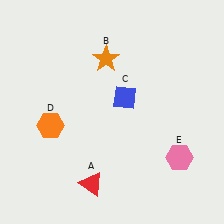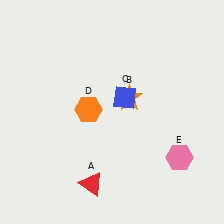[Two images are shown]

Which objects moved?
The objects that moved are: the orange star (B), the orange hexagon (D).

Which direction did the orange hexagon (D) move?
The orange hexagon (D) moved right.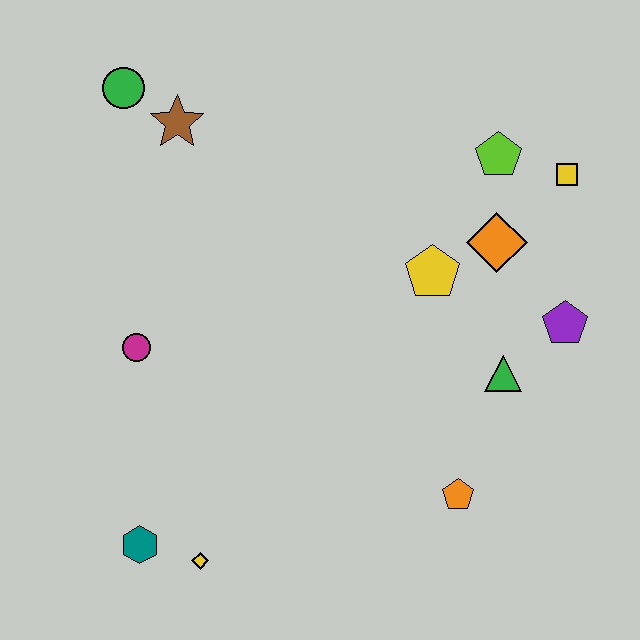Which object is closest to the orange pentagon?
The green triangle is closest to the orange pentagon.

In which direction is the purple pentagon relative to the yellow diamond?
The purple pentagon is to the right of the yellow diamond.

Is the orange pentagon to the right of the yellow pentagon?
Yes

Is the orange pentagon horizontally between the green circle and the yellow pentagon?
No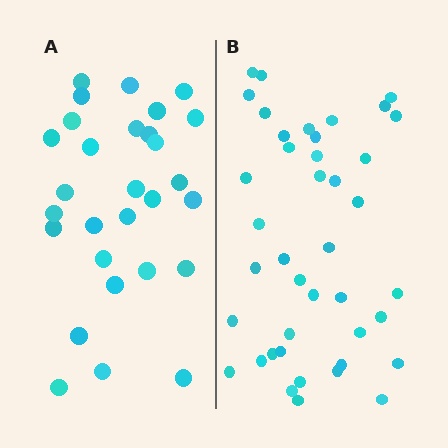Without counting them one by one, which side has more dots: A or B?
Region B (the right region) has more dots.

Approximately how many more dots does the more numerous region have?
Region B has roughly 12 or so more dots than region A.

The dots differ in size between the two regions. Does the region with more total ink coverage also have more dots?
No. Region A has more total ink coverage because its dots are larger, but region B actually contains more individual dots. Total area can be misleading — the number of items is what matters here.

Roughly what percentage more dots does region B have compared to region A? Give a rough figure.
About 40% more.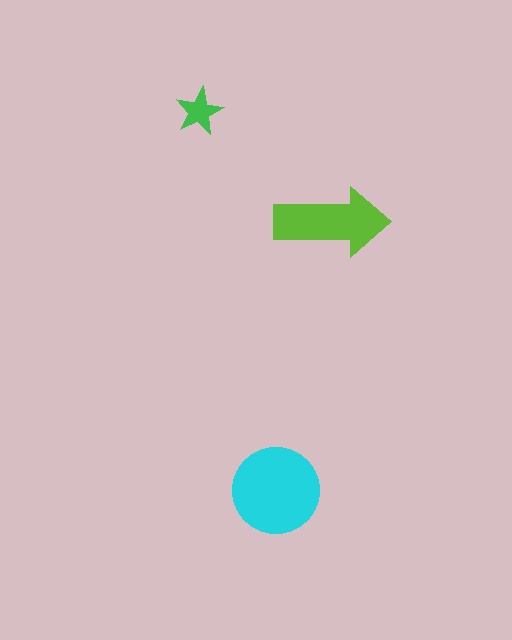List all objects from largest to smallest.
The cyan circle, the lime arrow, the green star.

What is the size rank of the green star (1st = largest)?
3rd.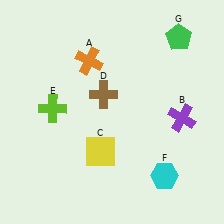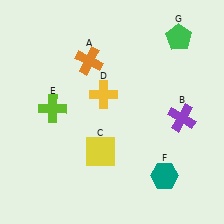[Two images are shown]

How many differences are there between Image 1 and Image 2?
There are 2 differences between the two images.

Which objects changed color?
D changed from brown to yellow. F changed from cyan to teal.